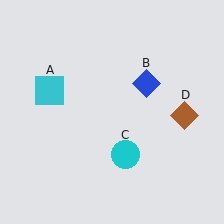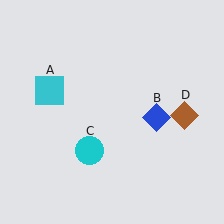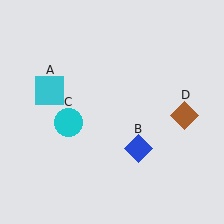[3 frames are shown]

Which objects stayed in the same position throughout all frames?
Cyan square (object A) and brown diamond (object D) remained stationary.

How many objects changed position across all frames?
2 objects changed position: blue diamond (object B), cyan circle (object C).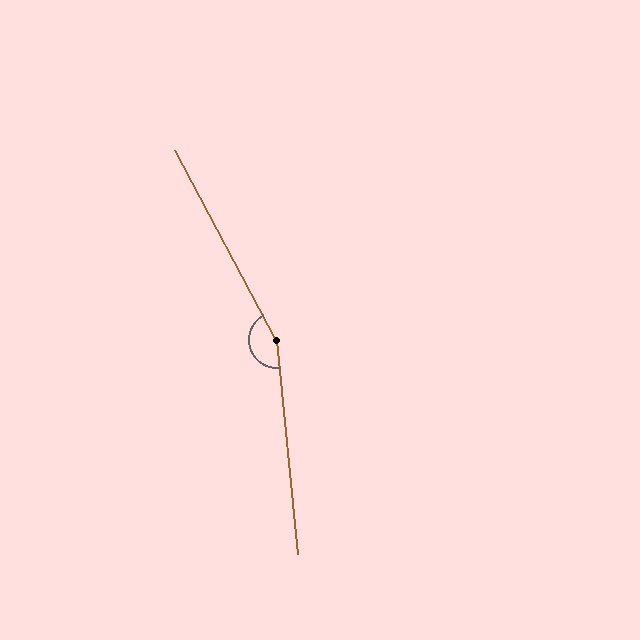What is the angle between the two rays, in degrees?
Approximately 158 degrees.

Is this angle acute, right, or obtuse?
It is obtuse.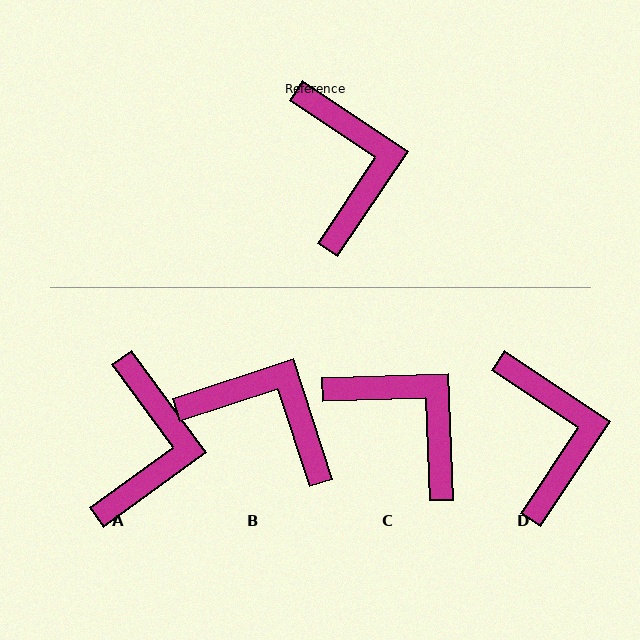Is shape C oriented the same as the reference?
No, it is off by about 36 degrees.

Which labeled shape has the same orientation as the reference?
D.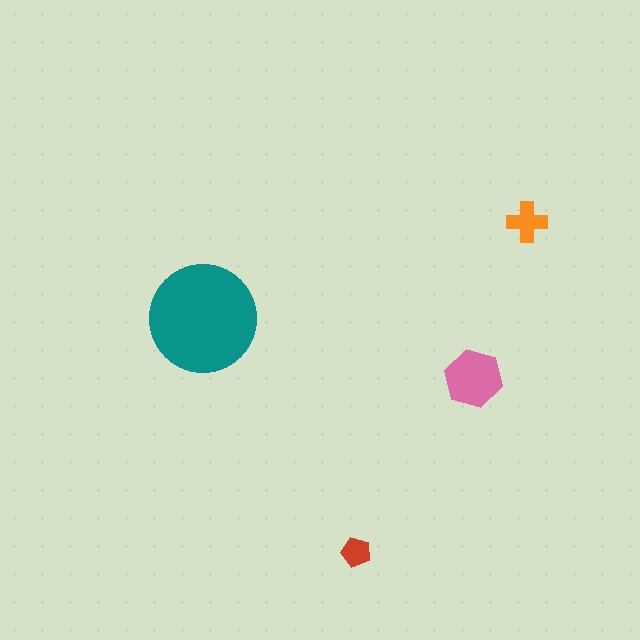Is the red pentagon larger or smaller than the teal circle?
Smaller.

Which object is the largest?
The teal circle.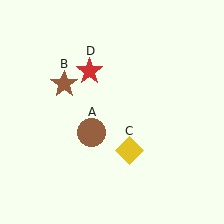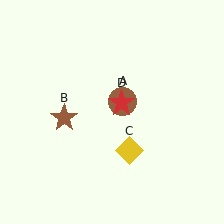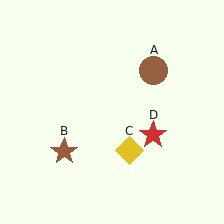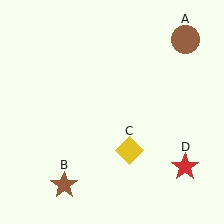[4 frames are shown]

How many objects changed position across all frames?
3 objects changed position: brown circle (object A), brown star (object B), red star (object D).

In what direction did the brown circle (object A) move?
The brown circle (object A) moved up and to the right.